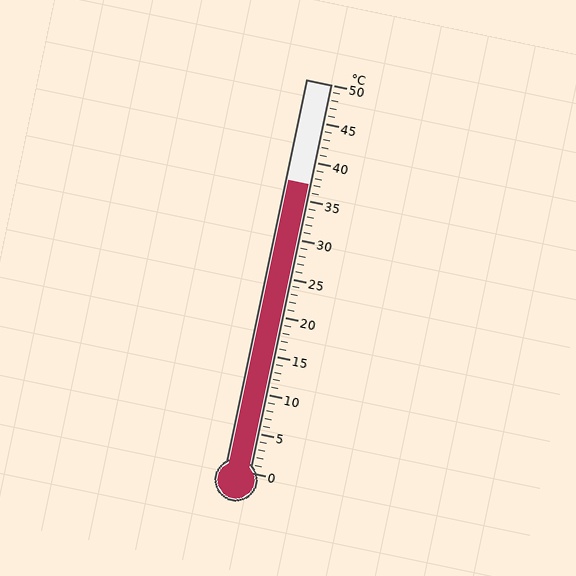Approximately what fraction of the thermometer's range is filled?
The thermometer is filled to approximately 75% of its range.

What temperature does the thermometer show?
The thermometer shows approximately 37°C.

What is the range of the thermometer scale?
The thermometer scale ranges from 0°C to 50°C.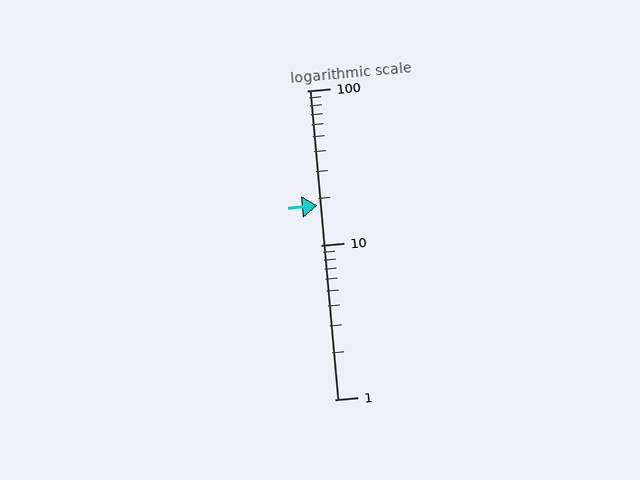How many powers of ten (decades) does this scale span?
The scale spans 2 decades, from 1 to 100.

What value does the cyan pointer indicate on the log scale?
The pointer indicates approximately 18.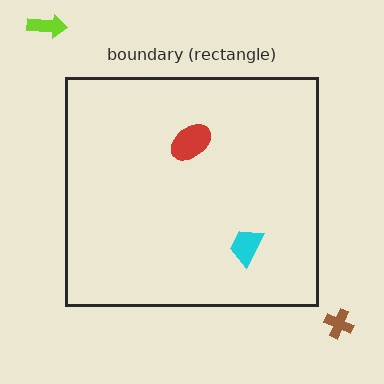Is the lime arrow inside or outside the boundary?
Outside.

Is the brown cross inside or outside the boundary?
Outside.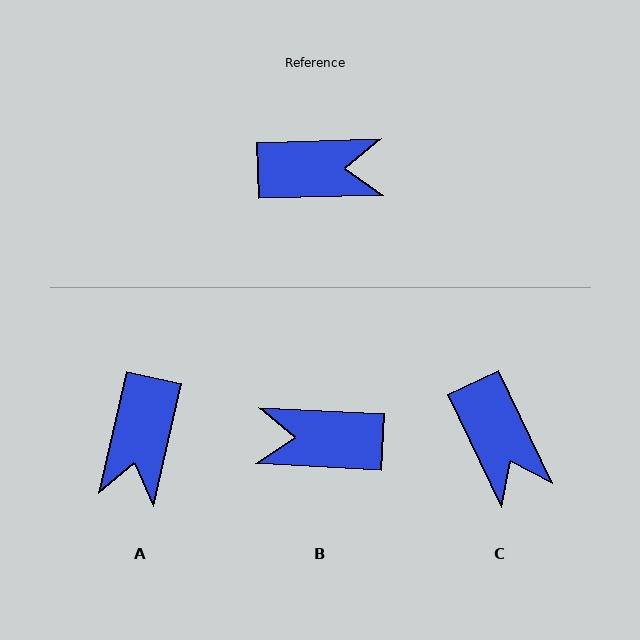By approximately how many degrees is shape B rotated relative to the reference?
Approximately 176 degrees counter-clockwise.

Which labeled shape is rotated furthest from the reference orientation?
B, about 176 degrees away.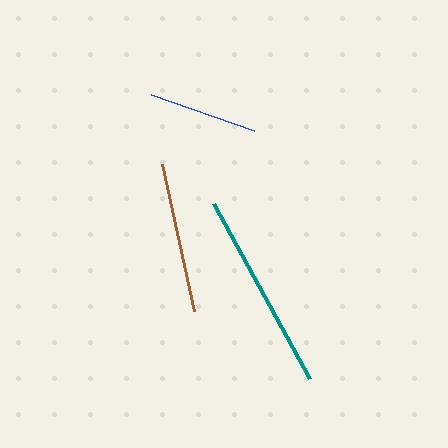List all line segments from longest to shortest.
From longest to shortest: teal, brown, blue.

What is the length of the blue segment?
The blue segment is approximately 109 pixels long.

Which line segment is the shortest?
The blue line is the shortest at approximately 109 pixels.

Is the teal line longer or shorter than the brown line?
The teal line is longer than the brown line.